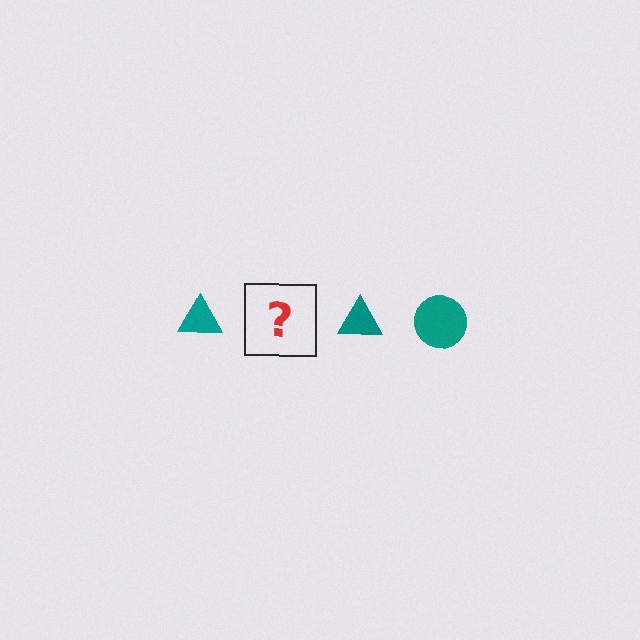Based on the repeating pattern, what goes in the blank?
The blank should be a teal circle.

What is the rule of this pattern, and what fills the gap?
The rule is that the pattern cycles through triangle, circle shapes in teal. The gap should be filled with a teal circle.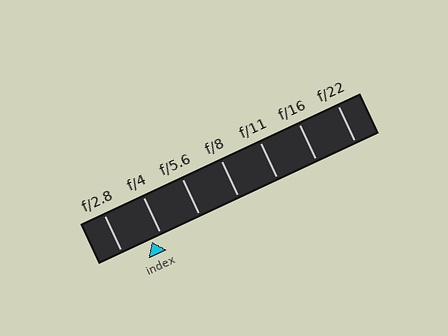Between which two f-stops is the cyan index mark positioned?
The index mark is between f/2.8 and f/4.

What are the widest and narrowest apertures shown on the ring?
The widest aperture shown is f/2.8 and the narrowest is f/22.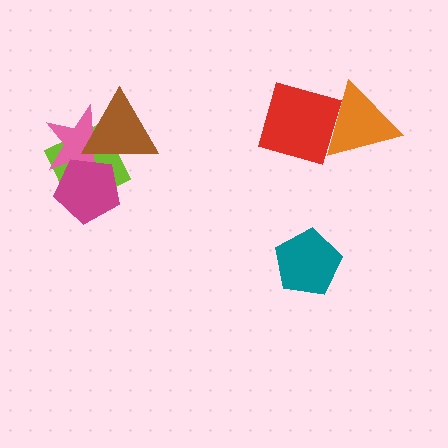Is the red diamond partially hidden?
Yes, it is partially covered by another shape.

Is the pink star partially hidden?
Yes, it is partially covered by another shape.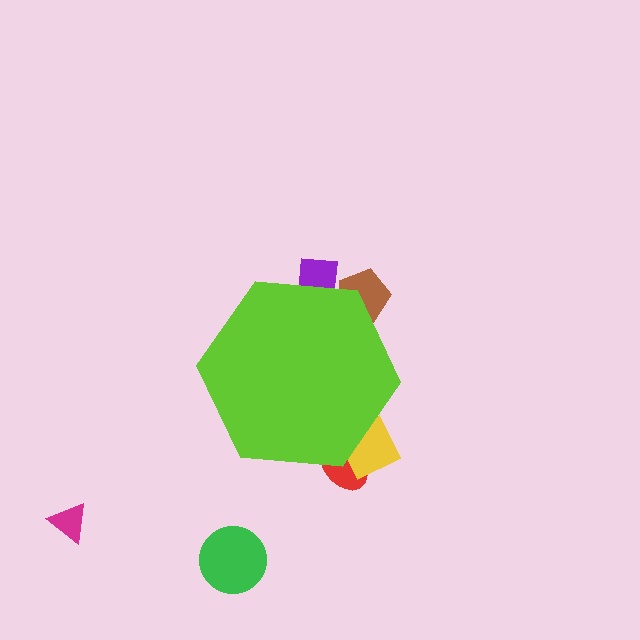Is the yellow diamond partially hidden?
Yes, the yellow diamond is partially hidden behind the lime hexagon.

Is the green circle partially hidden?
No, the green circle is fully visible.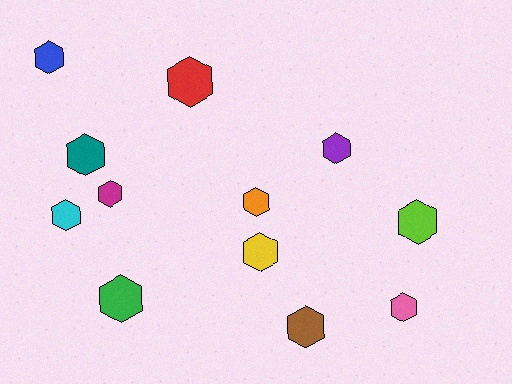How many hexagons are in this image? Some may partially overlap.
There are 12 hexagons.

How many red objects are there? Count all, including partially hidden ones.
There is 1 red object.